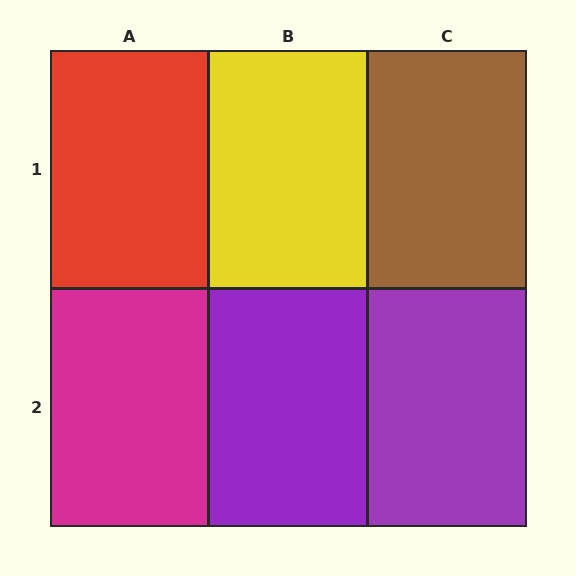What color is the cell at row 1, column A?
Red.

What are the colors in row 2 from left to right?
Magenta, purple, purple.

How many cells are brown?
1 cell is brown.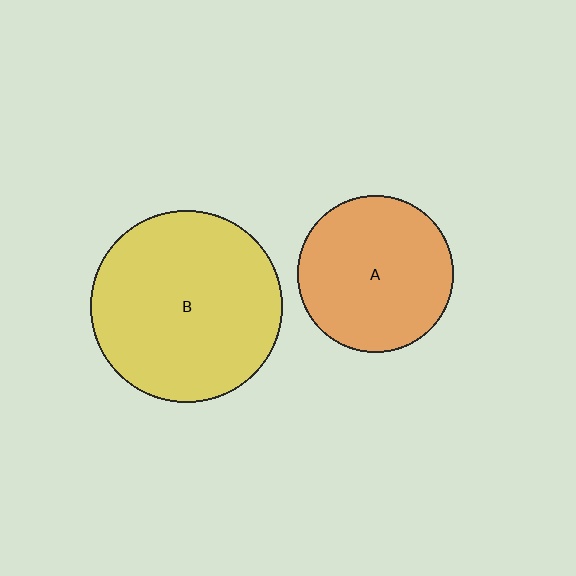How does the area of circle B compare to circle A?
Approximately 1.5 times.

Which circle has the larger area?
Circle B (yellow).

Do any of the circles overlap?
No, none of the circles overlap.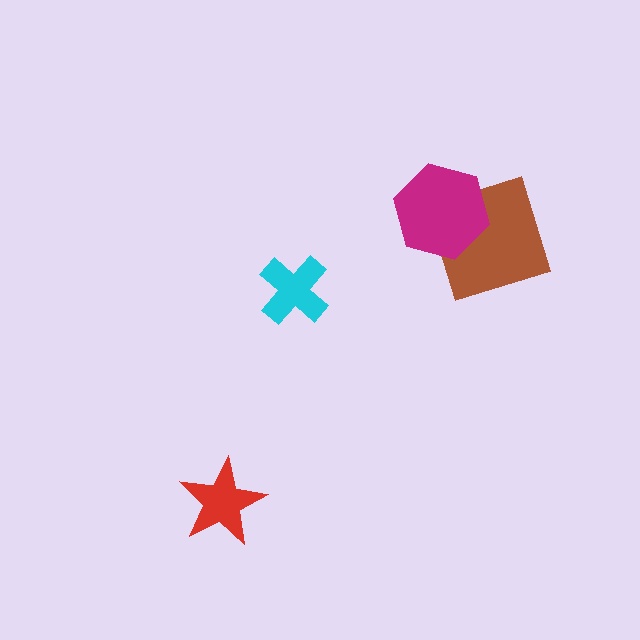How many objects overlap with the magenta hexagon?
1 object overlaps with the magenta hexagon.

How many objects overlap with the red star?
0 objects overlap with the red star.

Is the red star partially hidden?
No, no other shape covers it.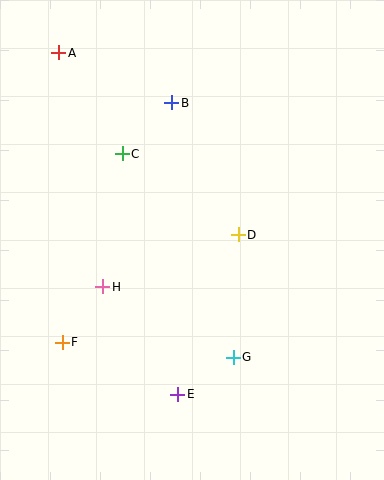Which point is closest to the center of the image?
Point D at (238, 235) is closest to the center.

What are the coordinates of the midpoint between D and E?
The midpoint between D and E is at (208, 314).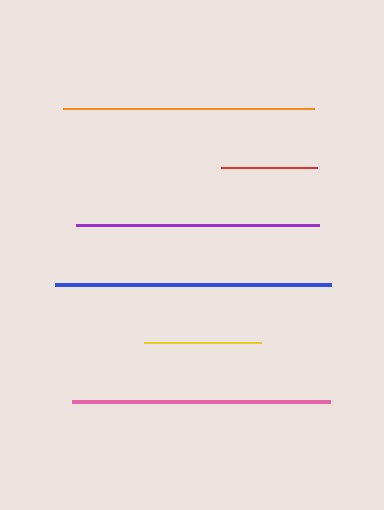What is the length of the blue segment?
The blue segment is approximately 275 pixels long.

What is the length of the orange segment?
The orange segment is approximately 251 pixels long.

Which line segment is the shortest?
The red line is the shortest at approximately 96 pixels.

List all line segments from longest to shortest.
From longest to shortest: blue, pink, orange, purple, yellow, red.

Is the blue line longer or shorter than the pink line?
The blue line is longer than the pink line.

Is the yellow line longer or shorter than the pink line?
The pink line is longer than the yellow line.